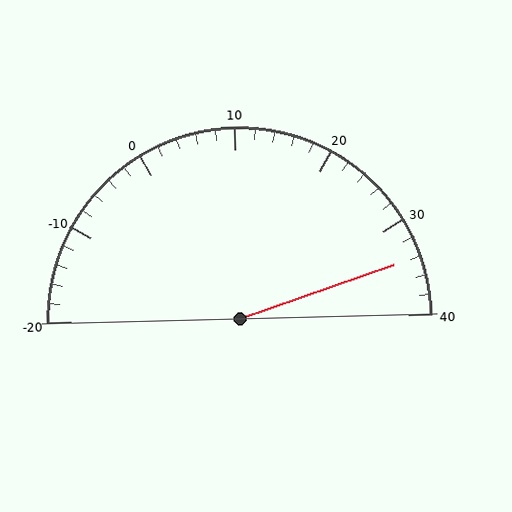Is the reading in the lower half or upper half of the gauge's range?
The reading is in the upper half of the range (-20 to 40).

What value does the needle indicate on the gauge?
The needle indicates approximately 34.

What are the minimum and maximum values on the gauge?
The gauge ranges from -20 to 40.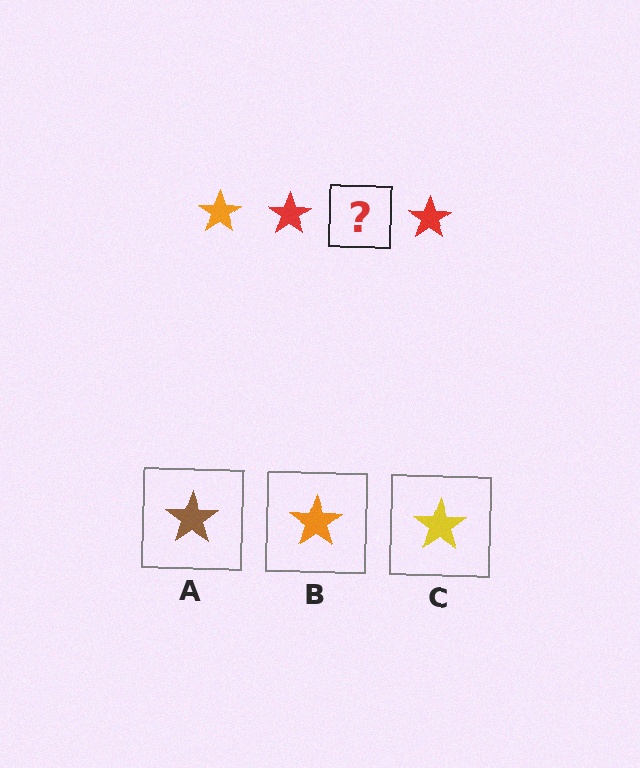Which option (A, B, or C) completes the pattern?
B.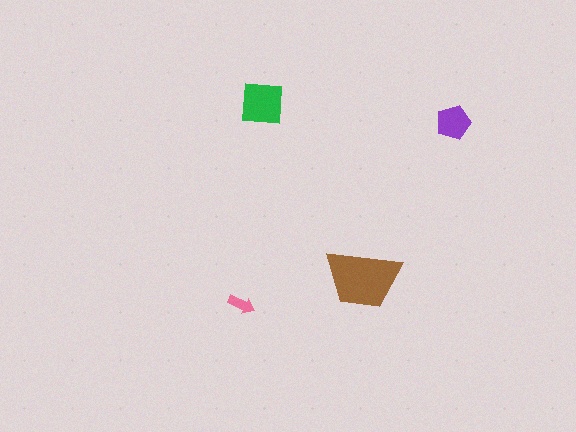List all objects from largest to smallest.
The brown trapezoid, the green square, the purple pentagon, the pink arrow.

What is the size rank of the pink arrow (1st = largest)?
4th.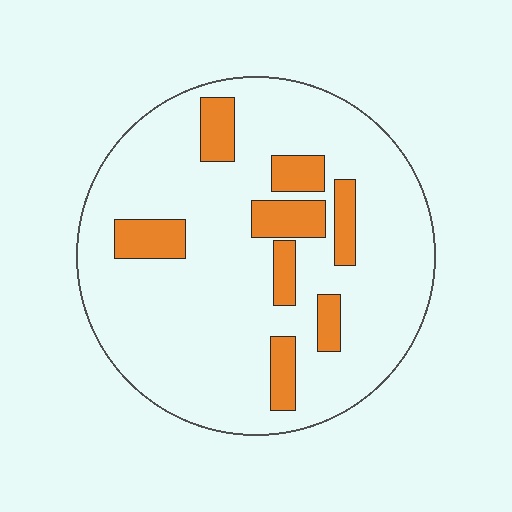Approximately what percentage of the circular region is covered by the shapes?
Approximately 15%.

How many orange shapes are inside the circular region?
8.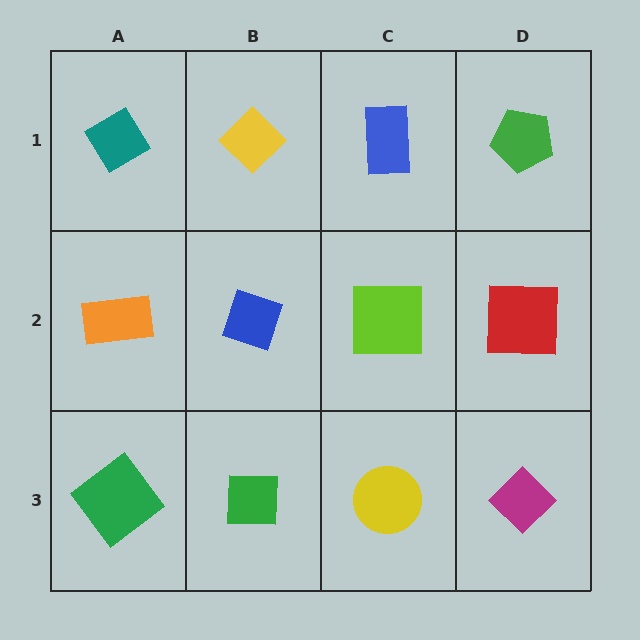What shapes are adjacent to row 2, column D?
A green pentagon (row 1, column D), a magenta diamond (row 3, column D), a lime square (row 2, column C).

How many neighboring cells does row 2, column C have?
4.